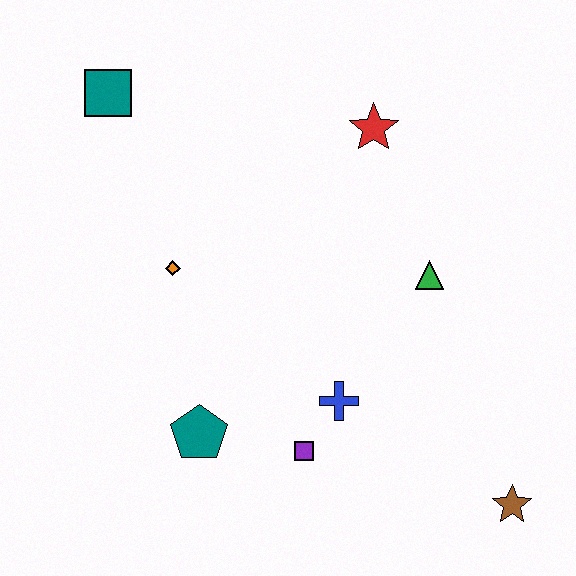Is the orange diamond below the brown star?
No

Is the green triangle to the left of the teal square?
No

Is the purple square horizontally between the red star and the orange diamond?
Yes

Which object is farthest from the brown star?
The teal square is farthest from the brown star.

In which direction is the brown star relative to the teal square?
The brown star is below the teal square.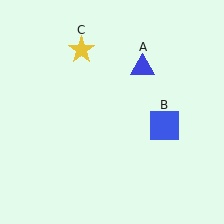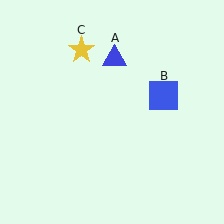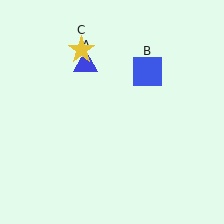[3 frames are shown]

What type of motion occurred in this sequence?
The blue triangle (object A), blue square (object B) rotated counterclockwise around the center of the scene.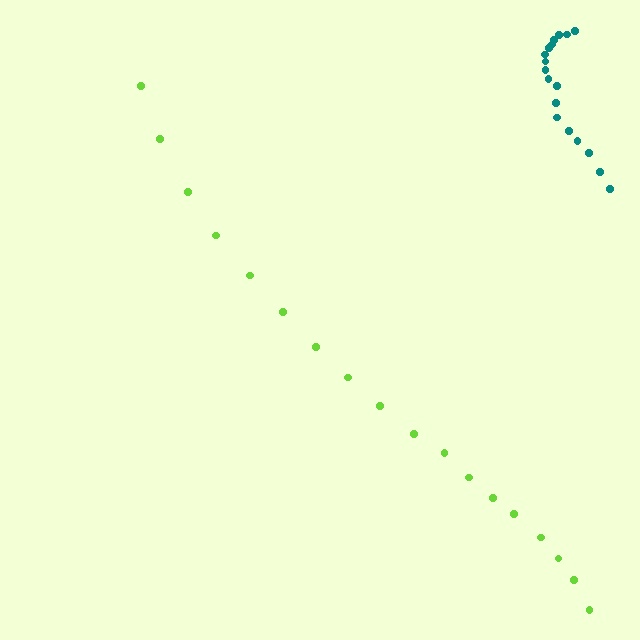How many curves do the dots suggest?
There are 2 distinct paths.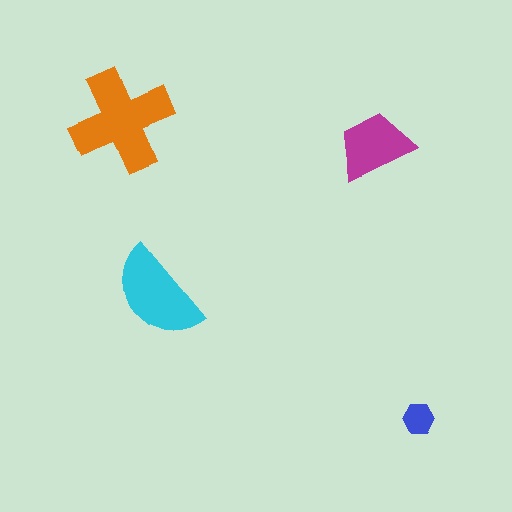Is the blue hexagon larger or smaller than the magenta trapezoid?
Smaller.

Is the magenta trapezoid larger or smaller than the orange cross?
Smaller.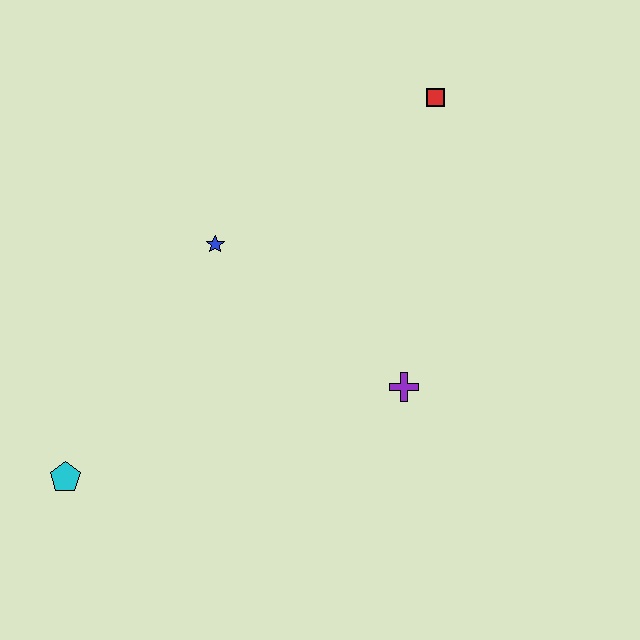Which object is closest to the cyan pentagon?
The blue star is closest to the cyan pentagon.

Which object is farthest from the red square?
The cyan pentagon is farthest from the red square.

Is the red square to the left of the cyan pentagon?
No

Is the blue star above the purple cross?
Yes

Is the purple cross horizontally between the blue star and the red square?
Yes